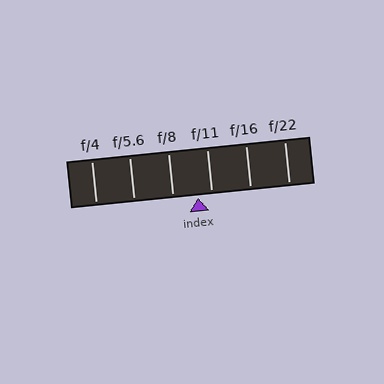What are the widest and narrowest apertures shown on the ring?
The widest aperture shown is f/4 and the narrowest is f/22.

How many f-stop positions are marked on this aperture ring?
There are 6 f-stop positions marked.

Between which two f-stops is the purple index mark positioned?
The index mark is between f/8 and f/11.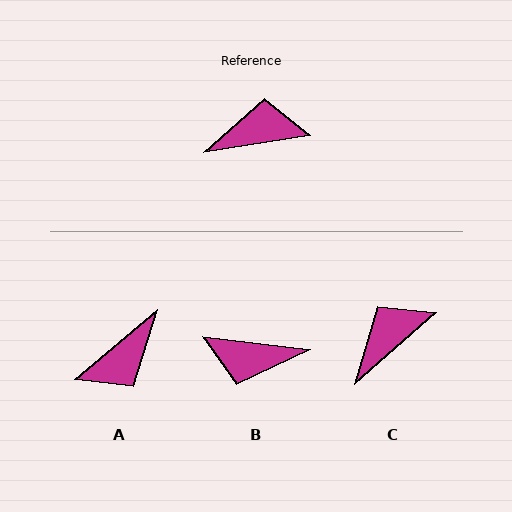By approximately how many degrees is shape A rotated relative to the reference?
Approximately 149 degrees clockwise.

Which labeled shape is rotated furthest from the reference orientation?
B, about 164 degrees away.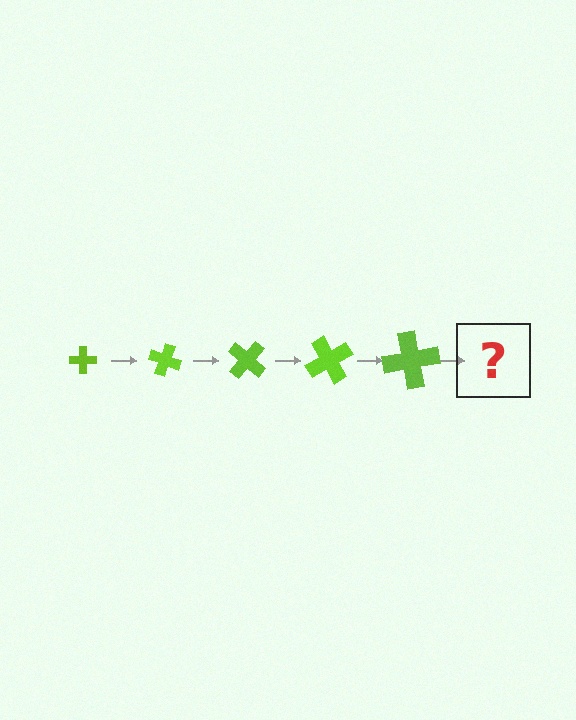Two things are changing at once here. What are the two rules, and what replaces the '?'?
The two rules are that the cross grows larger each step and it rotates 20 degrees each step. The '?' should be a cross, larger than the previous one and rotated 100 degrees from the start.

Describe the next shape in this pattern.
It should be a cross, larger than the previous one and rotated 100 degrees from the start.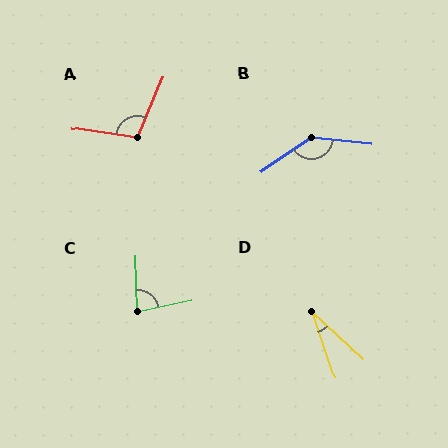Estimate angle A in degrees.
Approximately 104 degrees.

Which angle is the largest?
B, at approximately 139 degrees.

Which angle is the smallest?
D, at approximately 29 degrees.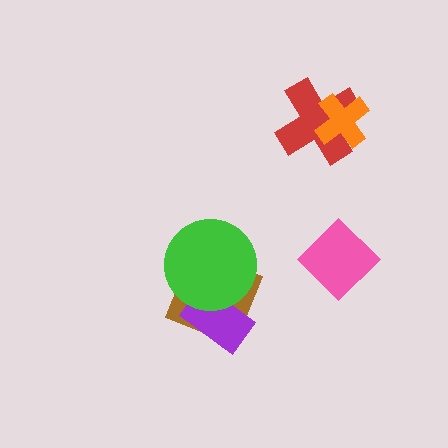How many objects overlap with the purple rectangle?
2 objects overlap with the purple rectangle.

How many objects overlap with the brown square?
2 objects overlap with the brown square.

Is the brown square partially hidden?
Yes, it is partially covered by another shape.